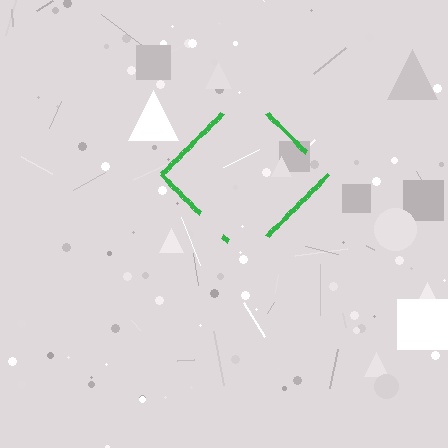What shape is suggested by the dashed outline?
The dashed outline suggests a diamond.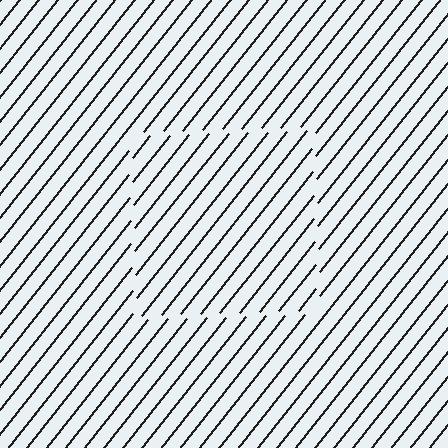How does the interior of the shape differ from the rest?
The interior of the shape contains the same grating, shifted by half a period — the contour is defined by the phase discontinuity where line-ends from the inner and outer gratings abut.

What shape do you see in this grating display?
An illusory square. The interior of the shape contains the same grating, shifted by half a period — the contour is defined by the phase discontinuity where line-ends from the inner and outer gratings abut.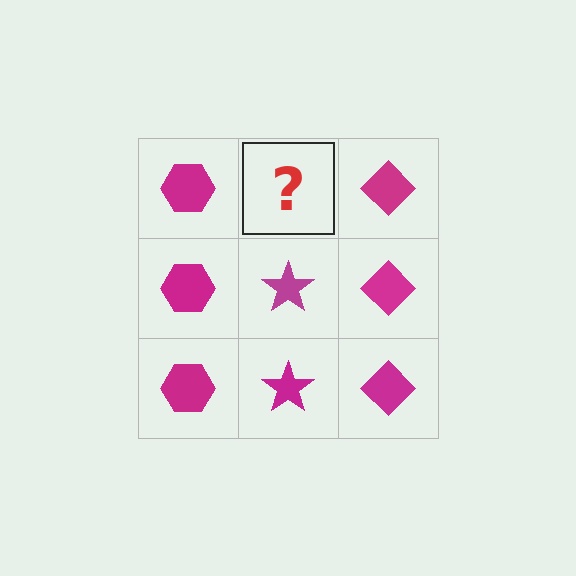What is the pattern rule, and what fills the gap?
The rule is that each column has a consistent shape. The gap should be filled with a magenta star.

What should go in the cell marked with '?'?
The missing cell should contain a magenta star.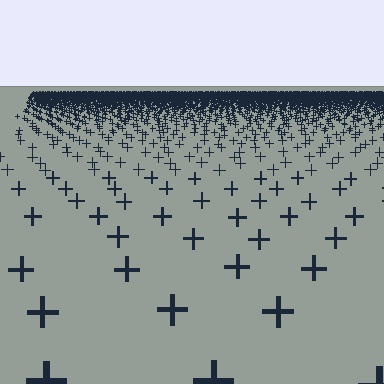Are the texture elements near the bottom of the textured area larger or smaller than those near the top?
Larger. Near the bottom, elements are closer to the viewer and appear at a bigger on-screen size.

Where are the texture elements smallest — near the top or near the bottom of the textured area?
Near the top.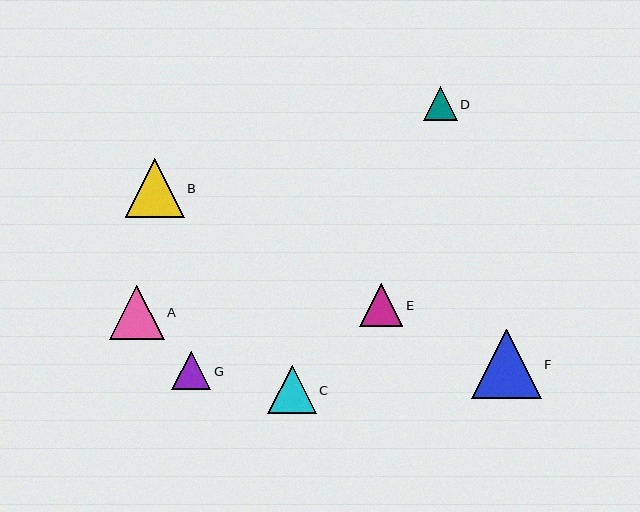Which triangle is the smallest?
Triangle D is the smallest with a size of approximately 34 pixels.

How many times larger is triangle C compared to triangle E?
Triangle C is approximately 1.1 times the size of triangle E.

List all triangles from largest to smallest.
From largest to smallest: F, B, A, C, E, G, D.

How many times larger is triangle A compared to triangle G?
Triangle A is approximately 1.4 times the size of triangle G.